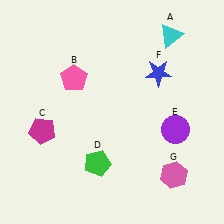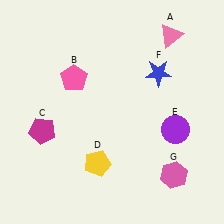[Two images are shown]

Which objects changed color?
A changed from cyan to pink. D changed from green to yellow.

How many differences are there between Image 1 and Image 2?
There are 2 differences between the two images.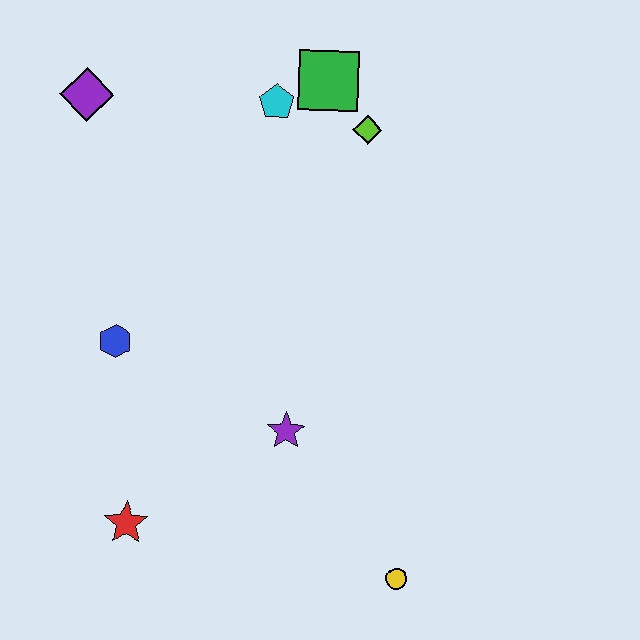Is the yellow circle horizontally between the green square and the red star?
No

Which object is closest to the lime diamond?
The green square is closest to the lime diamond.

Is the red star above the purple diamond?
No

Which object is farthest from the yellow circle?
The purple diamond is farthest from the yellow circle.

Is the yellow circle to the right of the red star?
Yes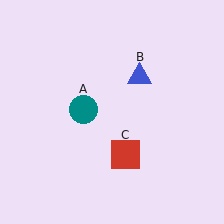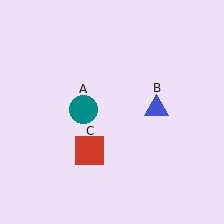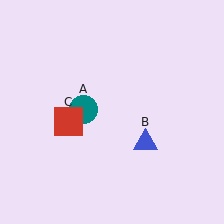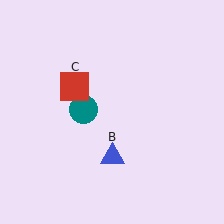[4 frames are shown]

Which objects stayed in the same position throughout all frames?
Teal circle (object A) remained stationary.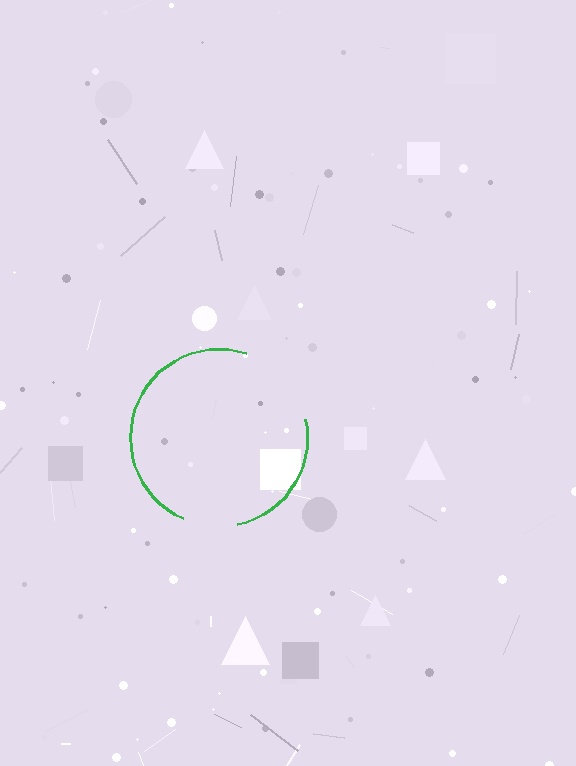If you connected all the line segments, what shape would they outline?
They would outline a circle.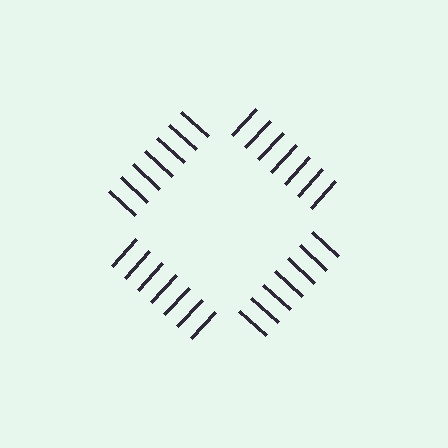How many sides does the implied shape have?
4 sides — the line-ends trace a square.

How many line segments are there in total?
28 — 7 along each of the 4 edges.